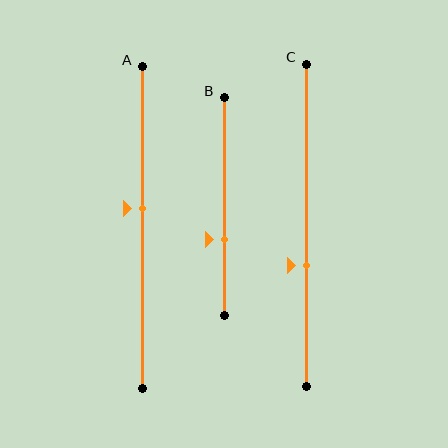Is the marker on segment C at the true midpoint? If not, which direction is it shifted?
No, the marker on segment C is shifted downward by about 12% of the segment length.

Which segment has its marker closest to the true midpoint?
Segment A has its marker closest to the true midpoint.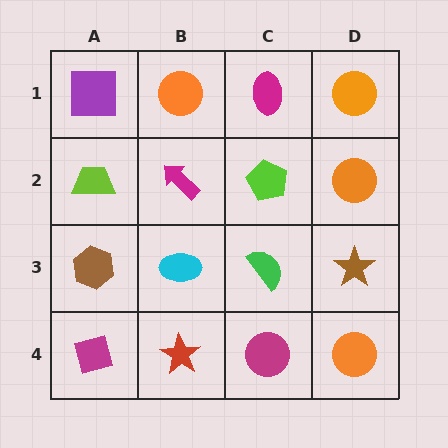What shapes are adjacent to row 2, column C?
A magenta ellipse (row 1, column C), a green semicircle (row 3, column C), a magenta arrow (row 2, column B), an orange circle (row 2, column D).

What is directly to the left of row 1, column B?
A purple square.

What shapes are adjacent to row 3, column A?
A lime trapezoid (row 2, column A), a magenta square (row 4, column A), a cyan ellipse (row 3, column B).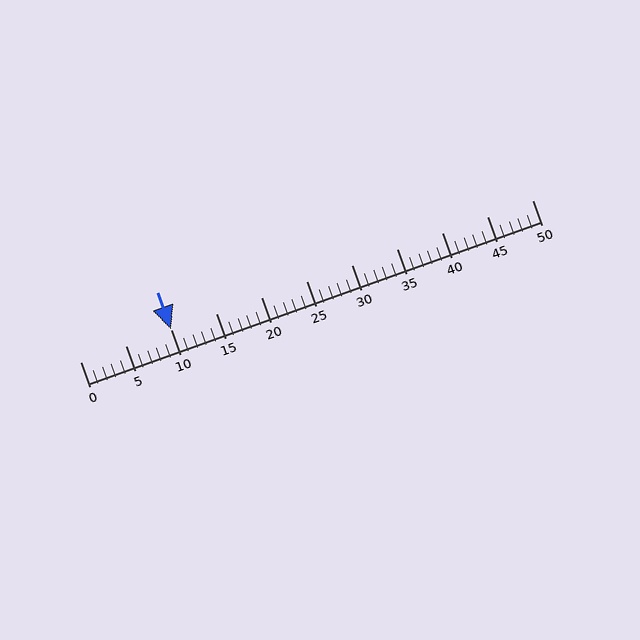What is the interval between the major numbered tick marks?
The major tick marks are spaced 5 units apart.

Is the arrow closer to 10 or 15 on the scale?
The arrow is closer to 10.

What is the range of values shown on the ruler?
The ruler shows values from 0 to 50.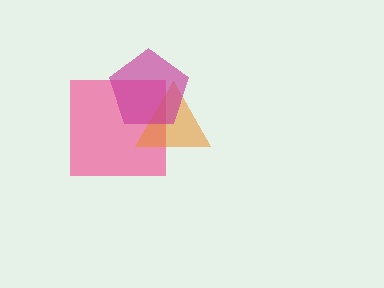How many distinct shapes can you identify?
There are 3 distinct shapes: a pink square, an orange triangle, a magenta pentagon.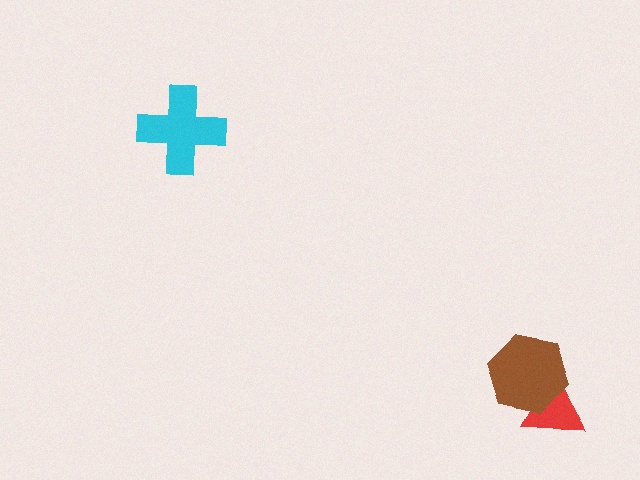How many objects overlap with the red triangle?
1 object overlaps with the red triangle.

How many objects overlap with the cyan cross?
0 objects overlap with the cyan cross.